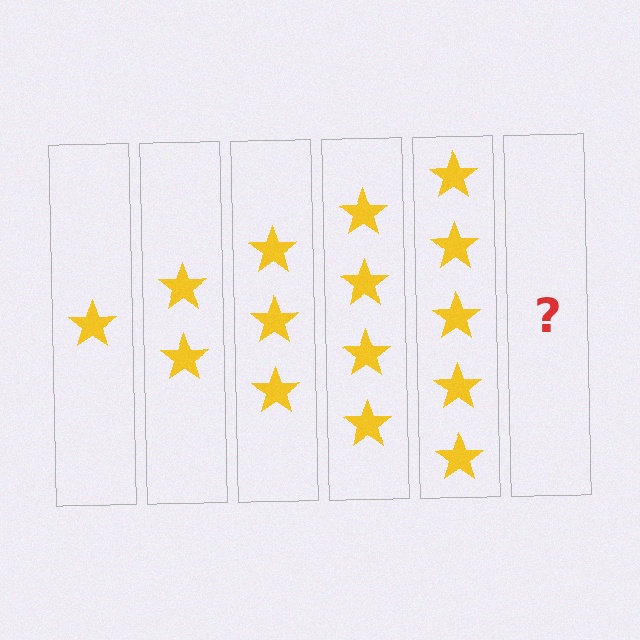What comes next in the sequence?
The next element should be 6 stars.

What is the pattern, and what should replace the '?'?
The pattern is that each step adds one more star. The '?' should be 6 stars.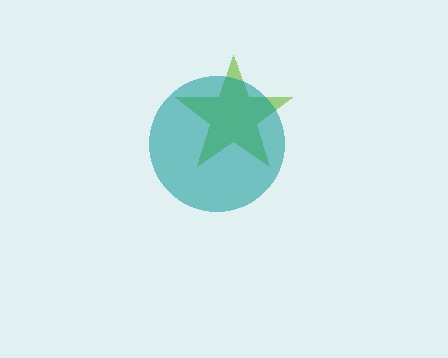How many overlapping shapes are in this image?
There are 2 overlapping shapes in the image.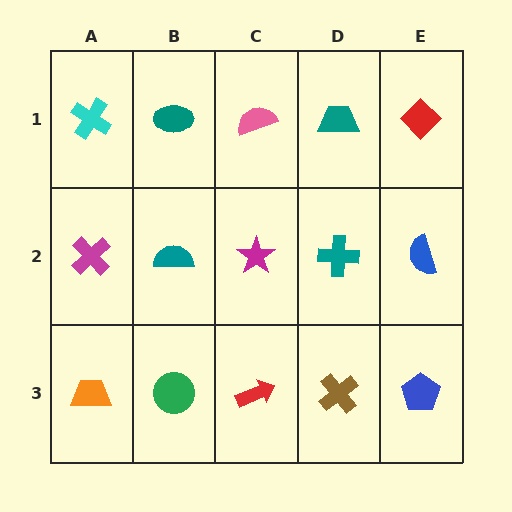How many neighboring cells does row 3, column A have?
2.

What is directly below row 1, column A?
A magenta cross.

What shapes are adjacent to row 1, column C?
A magenta star (row 2, column C), a teal ellipse (row 1, column B), a teal trapezoid (row 1, column D).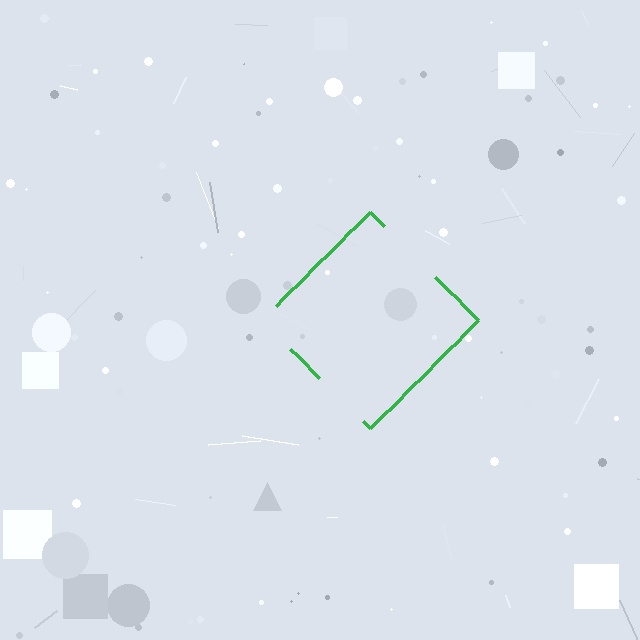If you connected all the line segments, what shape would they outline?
They would outline a diamond.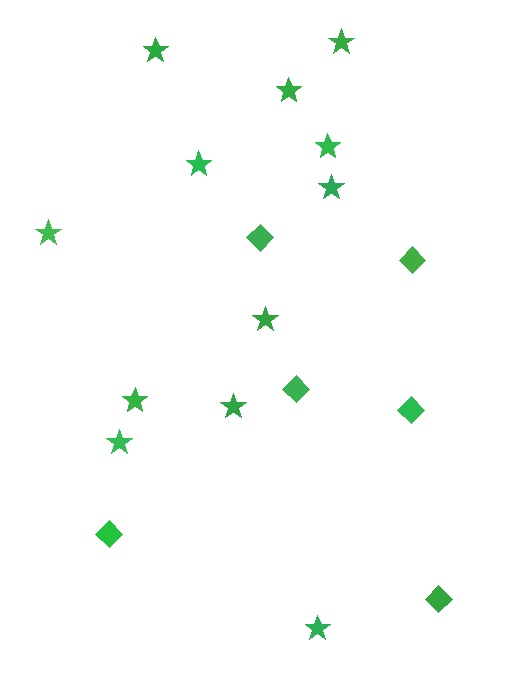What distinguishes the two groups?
There are 2 groups: one group of stars (12) and one group of diamonds (6).